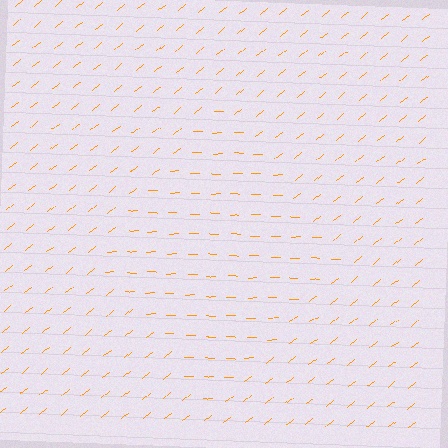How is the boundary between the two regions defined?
The boundary is defined purely by a change in line orientation (approximately 37 degrees difference). All lines are the same color and thickness.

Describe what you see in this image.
The image is filled with small orange line segments. A diamond region in the image has lines oriented differently from the surrounding lines, creating a visible texture boundary.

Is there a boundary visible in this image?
Yes, there is a texture boundary formed by a change in line orientation.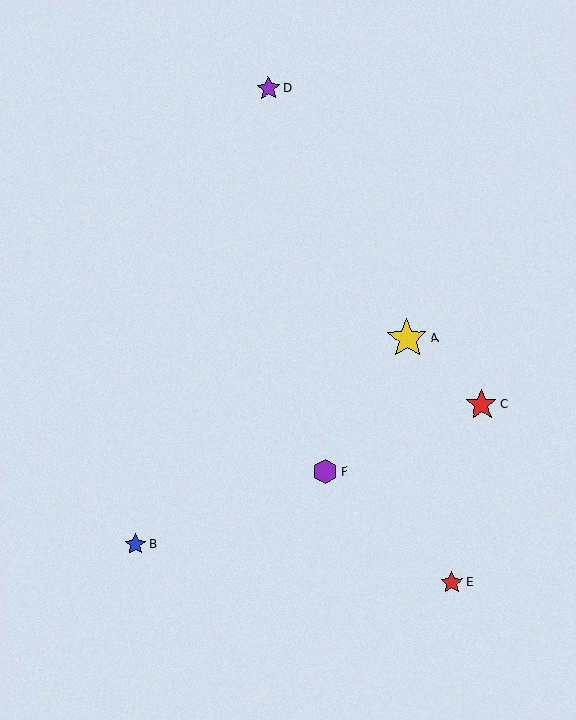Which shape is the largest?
The yellow star (labeled A) is the largest.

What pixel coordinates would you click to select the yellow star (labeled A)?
Click at (407, 338) to select the yellow star A.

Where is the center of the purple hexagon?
The center of the purple hexagon is at (325, 472).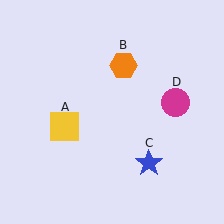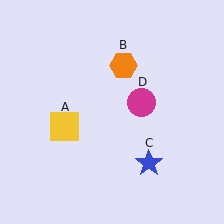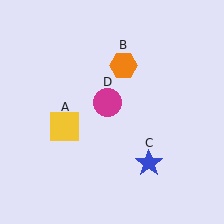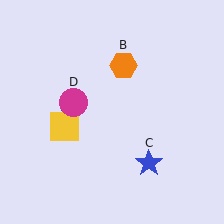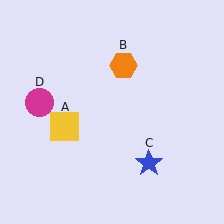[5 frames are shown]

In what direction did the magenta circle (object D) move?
The magenta circle (object D) moved left.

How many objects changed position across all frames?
1 object changed position: magenta circle (object D).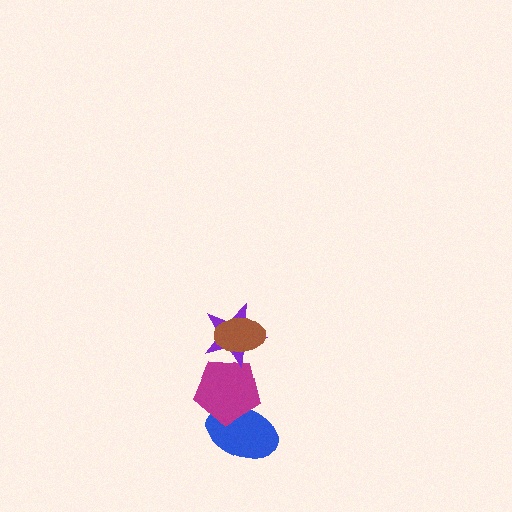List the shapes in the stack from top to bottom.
From top to bottom: the brown ellipse, the purple star, the magenta pentagon, the blue ellipse.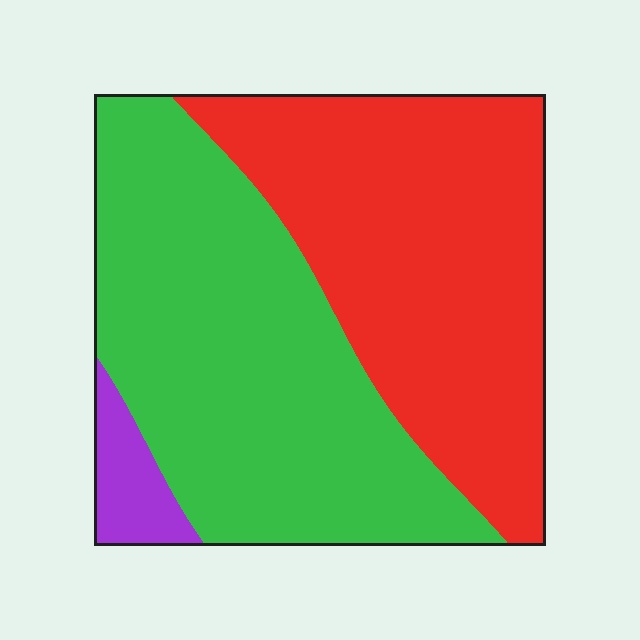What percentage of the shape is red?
Red covers about 45% of the shape.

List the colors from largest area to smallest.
From largest to smallest: green, red, purple.